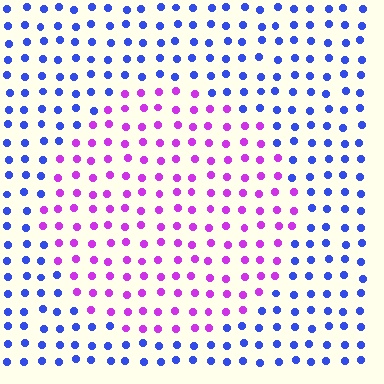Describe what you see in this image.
The image is filled with small blue elements in a uniform arrangement. A circle-shaped region is visible where the elements are tinted to a slightly different hue, forming a subtle color boundary.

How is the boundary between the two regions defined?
The boundary is defined purely by a slight shift in hue (about 60 degrees). Spacing, size, and orientation are identical on both sides.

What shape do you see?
I see a circle.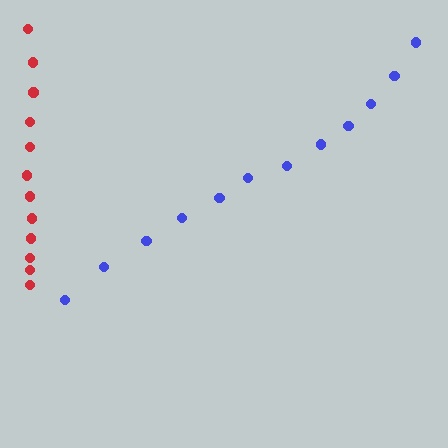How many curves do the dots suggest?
There are 2 distinct paths.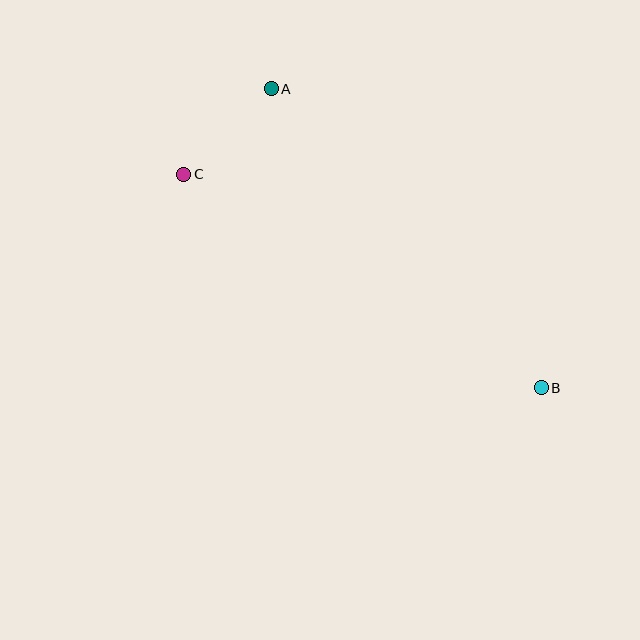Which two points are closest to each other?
Points A and C are closest to each other.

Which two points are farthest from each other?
Points B and C are farthest from each other.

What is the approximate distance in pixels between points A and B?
The distance between A and B is approximately 403 pixels.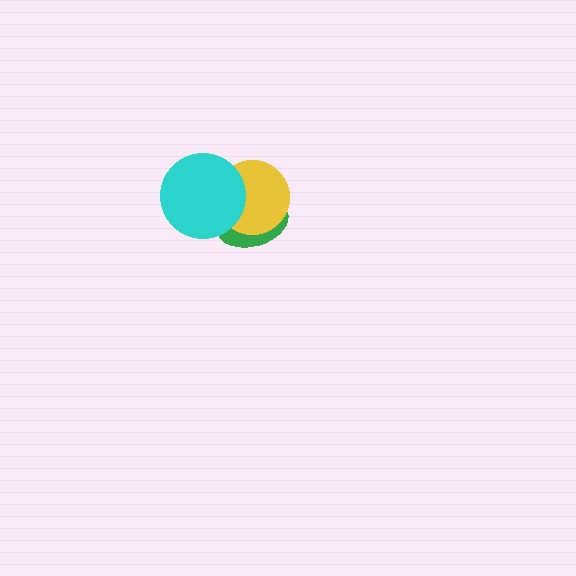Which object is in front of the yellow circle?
The cyan circle is in front of the yellow circle.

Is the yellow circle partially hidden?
Yes, it is partially covered by another shape.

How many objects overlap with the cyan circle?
2 objects overlap with the cyan circle.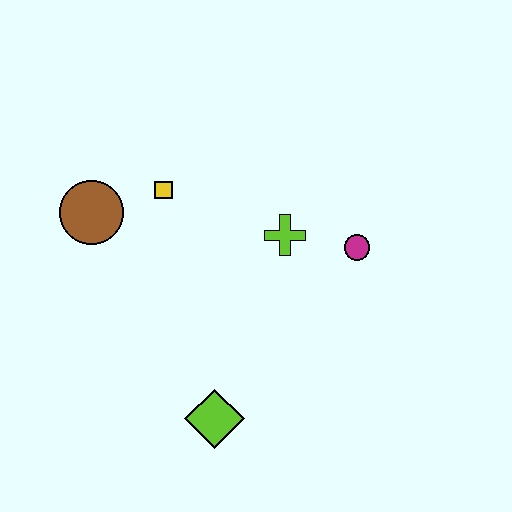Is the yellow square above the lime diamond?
Yes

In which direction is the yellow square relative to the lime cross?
The yellow square is to the left of the lime cross.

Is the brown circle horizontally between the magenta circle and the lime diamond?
No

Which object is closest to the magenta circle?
The lime cross is closest to the magenta circle.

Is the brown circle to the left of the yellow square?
Yes